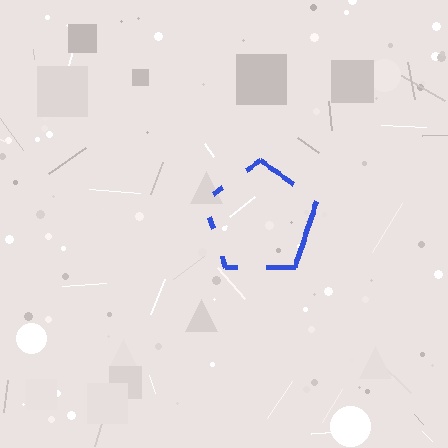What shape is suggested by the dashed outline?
The dashed outline suggests a pentagon.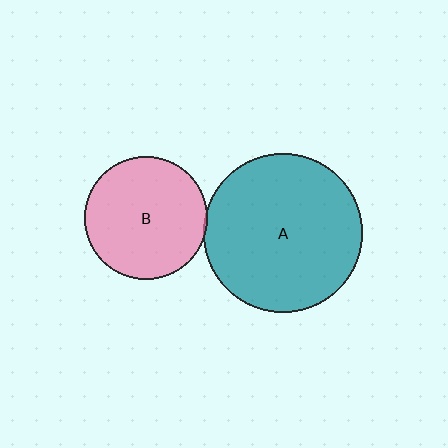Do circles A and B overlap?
Yes.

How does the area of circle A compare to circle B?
Approximately 1.7 times.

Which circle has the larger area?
Circle A (teal).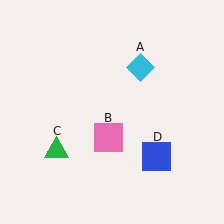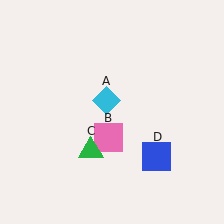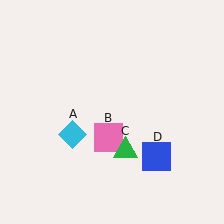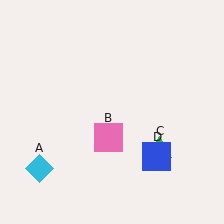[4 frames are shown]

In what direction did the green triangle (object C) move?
The green triangle (object C) moved right.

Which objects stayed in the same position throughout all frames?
Pink square (object B) and blue square (object D) remained stationary.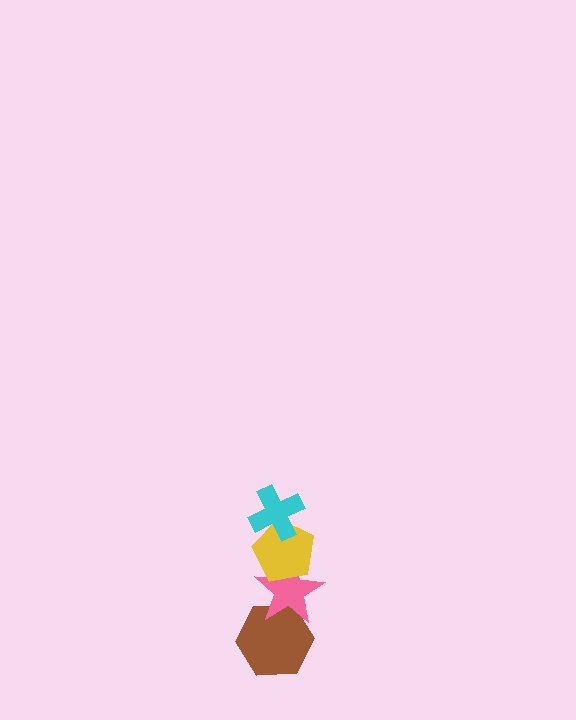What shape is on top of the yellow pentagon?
The cyan cross is on top of the yellow pentagon.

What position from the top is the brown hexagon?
The brown hexagon is 4th from the top.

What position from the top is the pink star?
The pink star is 3rd from the top.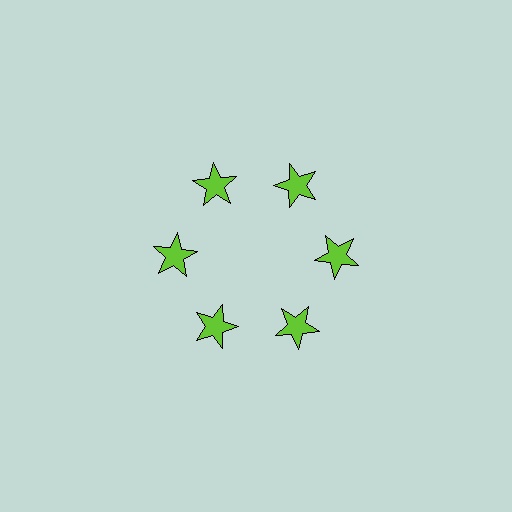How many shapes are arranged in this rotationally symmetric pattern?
There are 6 shapes, arranged in 6 groups of 1.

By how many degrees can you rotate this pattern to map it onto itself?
The pattern maps onto itself every 60 degrees of rotation.